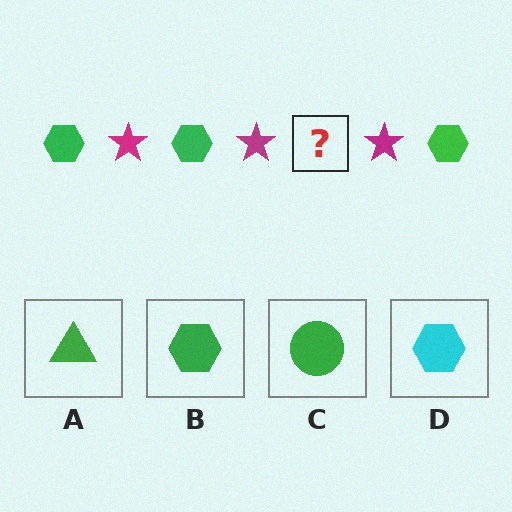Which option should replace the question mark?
Option B.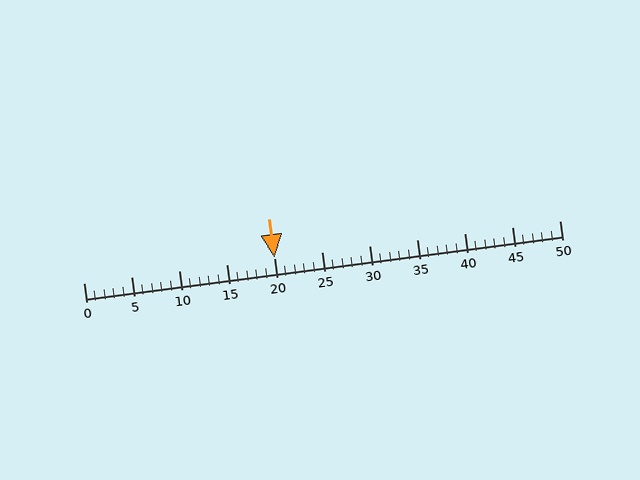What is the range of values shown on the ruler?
The ruler shows values from 0 to 50.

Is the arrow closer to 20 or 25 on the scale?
The arrow is closer to 20.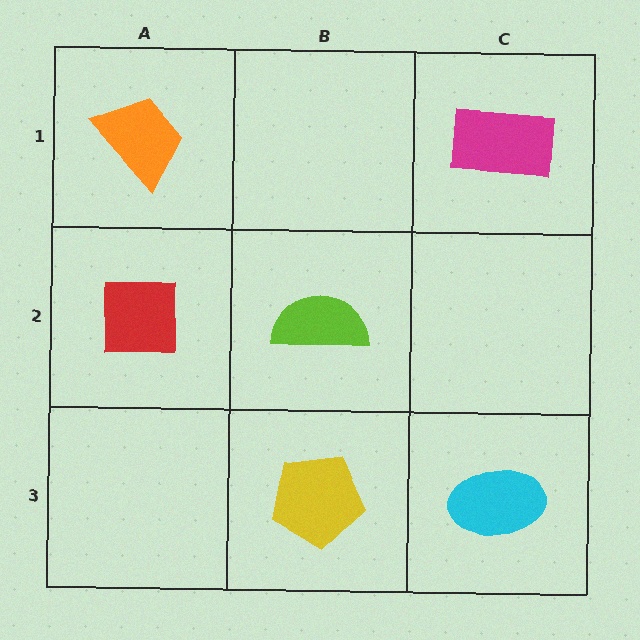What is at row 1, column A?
An orange trapezoid.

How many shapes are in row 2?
2 shapes.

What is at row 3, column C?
A cyan ellipse.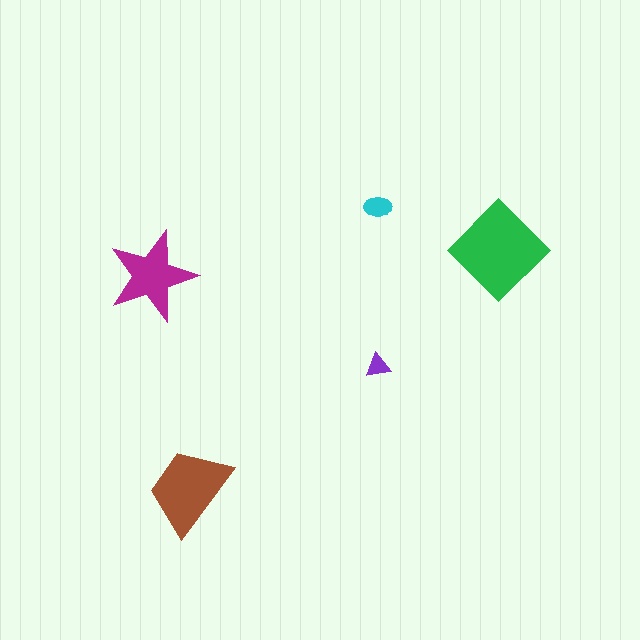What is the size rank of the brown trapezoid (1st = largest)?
2nd.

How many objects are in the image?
There are 5 objects in the image.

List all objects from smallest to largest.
The purple triangle, the cyan ellipse, the magenta star, the brown trapezoid, the green diamond.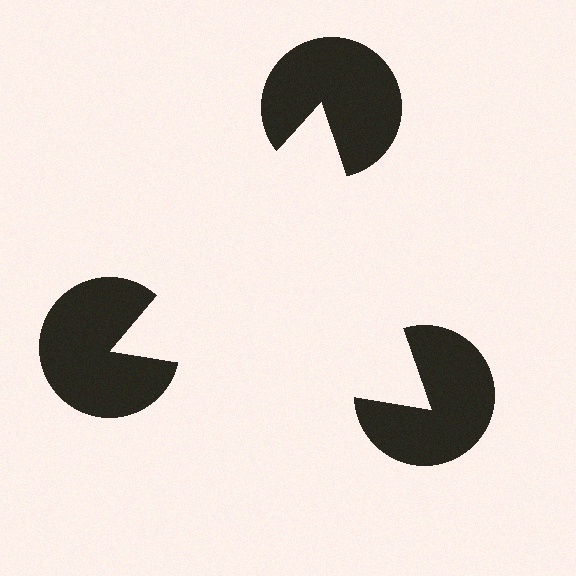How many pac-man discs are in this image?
There are 3 — one at each vertex of the illusory triangle.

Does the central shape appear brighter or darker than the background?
It typically appears slightly brighter than the background, even though no actual brightness change is drawn.